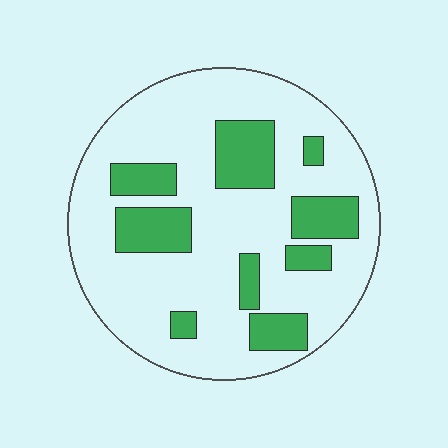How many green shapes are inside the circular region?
9.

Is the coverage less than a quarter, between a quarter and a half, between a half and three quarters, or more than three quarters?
Less than a quarter.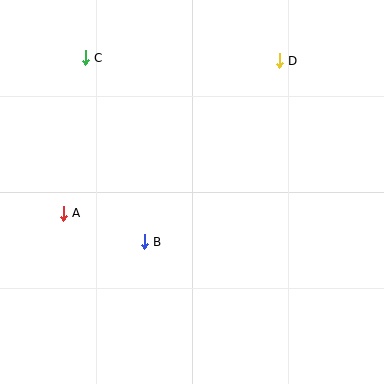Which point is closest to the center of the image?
Point B at (144, 242) is closest to the center.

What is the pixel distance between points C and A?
The distance between C and A is 157 pixels.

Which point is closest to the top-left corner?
Point C is closest to the top-left corner.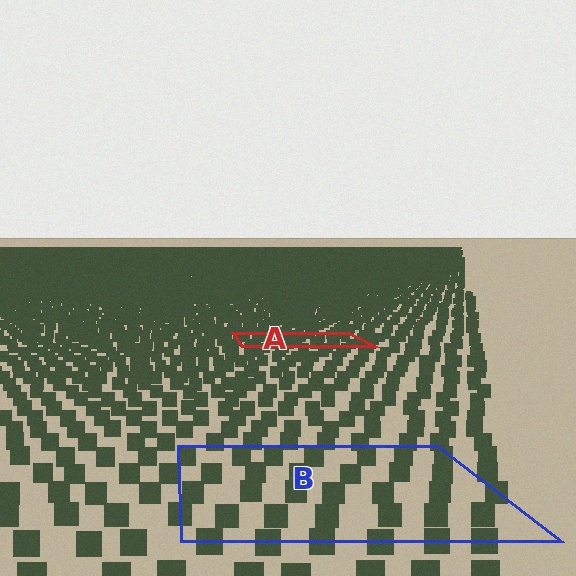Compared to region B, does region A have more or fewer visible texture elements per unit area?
Region A has more texture elements per unit area — they are packed more densely because it is farther away.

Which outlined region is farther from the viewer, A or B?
Region A is farther from the viewer — the texture elements inside it appear smaller and more densely packed.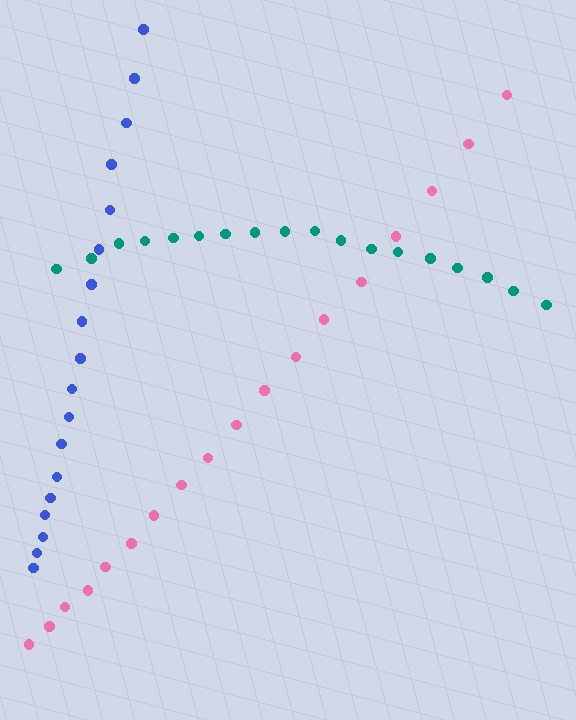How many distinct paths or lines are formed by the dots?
There are 3 distinct paths.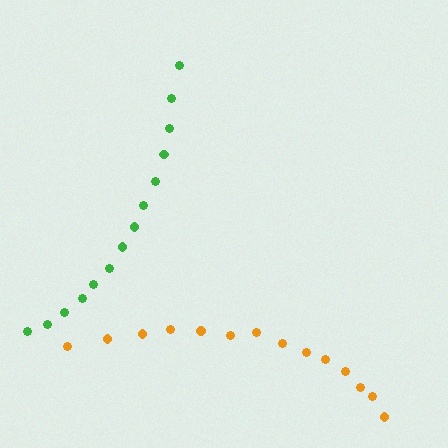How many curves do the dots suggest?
There are 2 distinct paths.